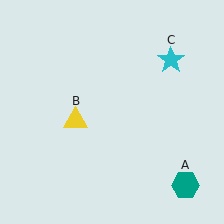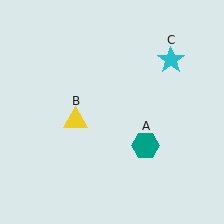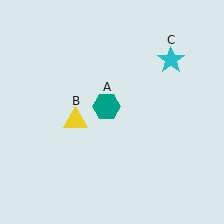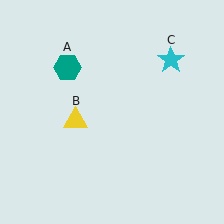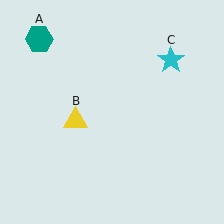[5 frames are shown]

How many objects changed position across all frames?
1 object changed position: teal hexagon (object A).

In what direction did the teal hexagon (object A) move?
The teal hexagon (object A) moved up and to the left.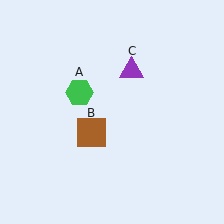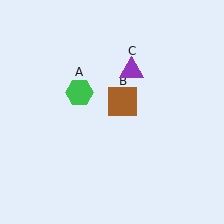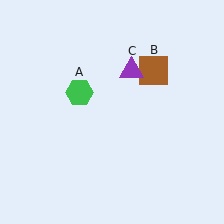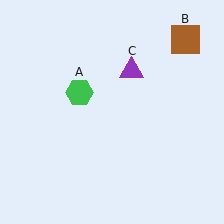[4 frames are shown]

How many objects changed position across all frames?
1 object changed position: brown square (object B).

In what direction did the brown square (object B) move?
The brown square (object B) moved up and to the right.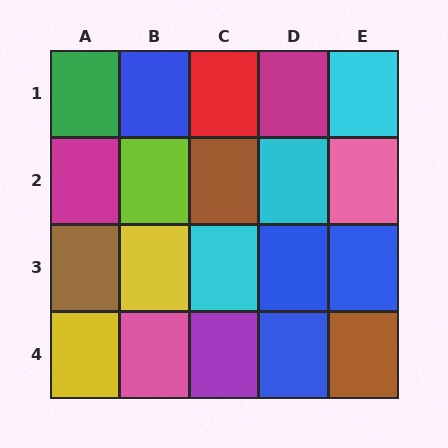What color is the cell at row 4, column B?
Pink.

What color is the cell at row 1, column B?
Blue.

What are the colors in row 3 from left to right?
Brown, yellow, cyan, blue, blue.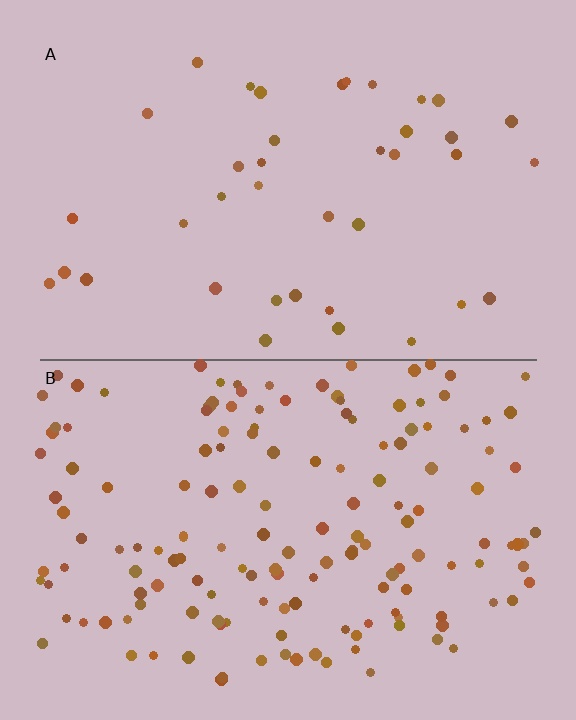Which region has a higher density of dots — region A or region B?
B (the bottom).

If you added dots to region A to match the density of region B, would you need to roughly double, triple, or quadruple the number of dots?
Approximately quadruple.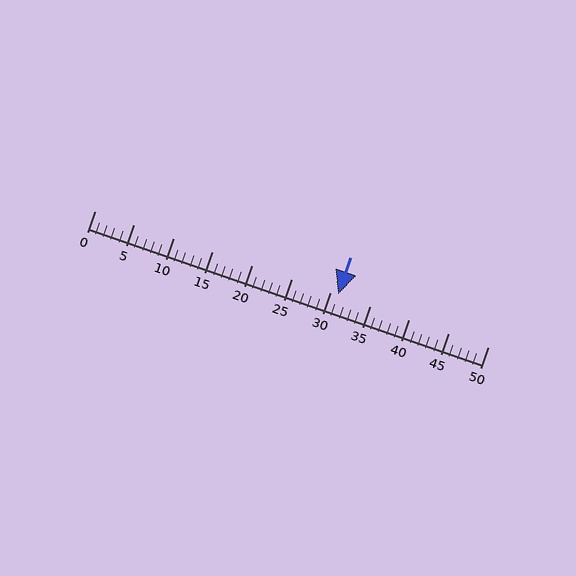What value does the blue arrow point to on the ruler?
The blue arrow points to approximately 31.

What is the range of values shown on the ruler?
The ruler shows values from 0 to 50.